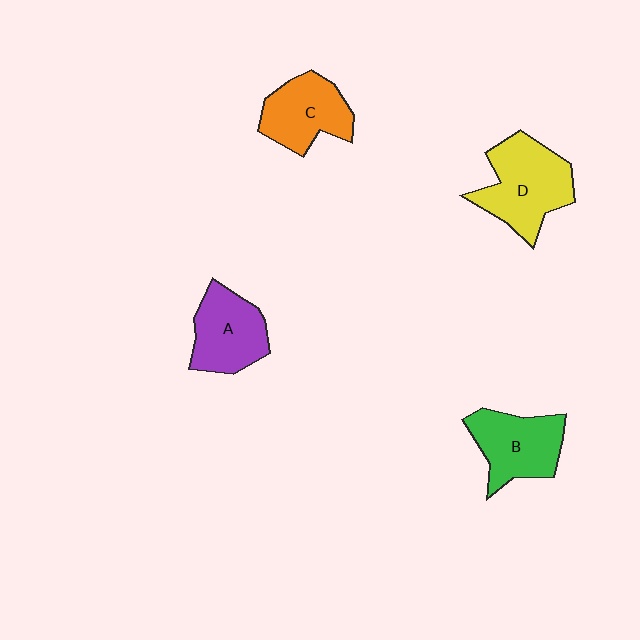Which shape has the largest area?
Shape D (yellow).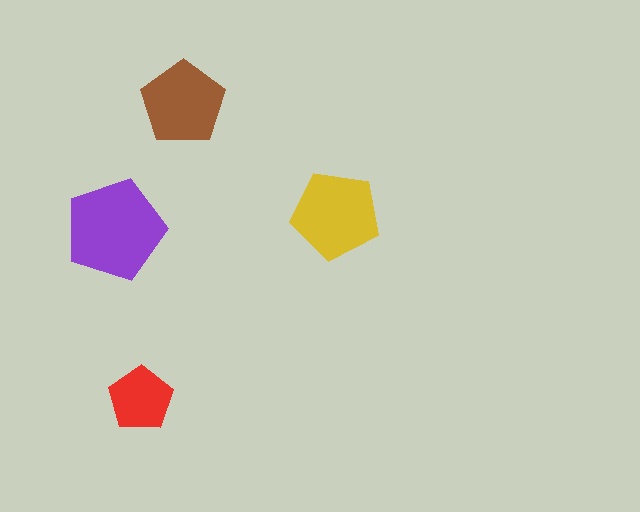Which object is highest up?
The brown pentagon is topmost.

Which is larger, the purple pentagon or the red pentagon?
The purple one.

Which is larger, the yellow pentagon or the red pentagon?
The yellow one.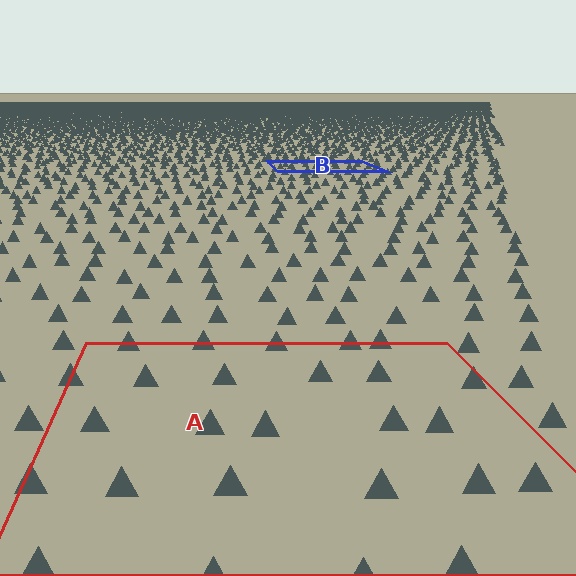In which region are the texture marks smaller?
The texture marks are smaller in region B, because it is farther away.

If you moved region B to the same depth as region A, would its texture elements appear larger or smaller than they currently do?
They would appear larger. At a closer depth, the same texture elements are projected at a bigger on-screen size.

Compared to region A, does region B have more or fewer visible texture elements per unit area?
Region B has more texture elements per unit area — they are packed more densely because it is farther away.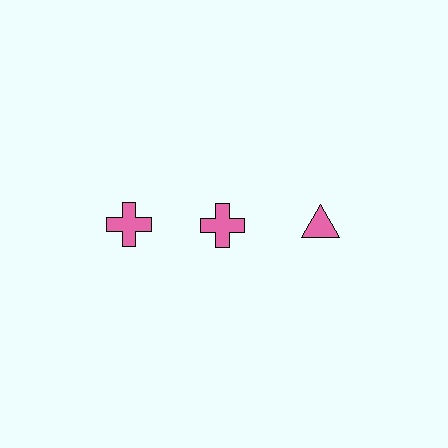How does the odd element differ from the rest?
It has a different shape: triangle instead of cross.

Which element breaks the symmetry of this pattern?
The pink triangle in the top row, center column breaks the symmetry. All other shapes are pink crosses.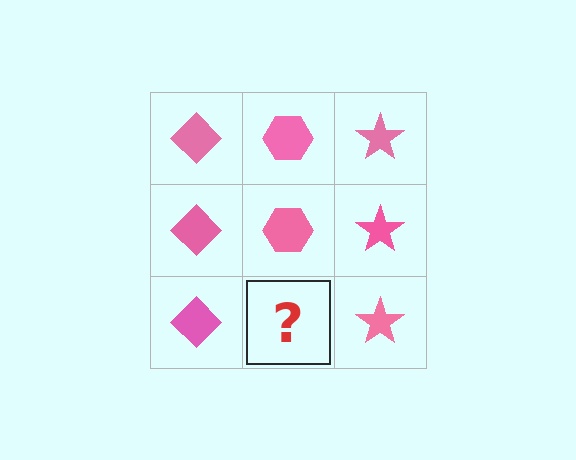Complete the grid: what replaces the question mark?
The question mark should be replaced with a pink hexagon.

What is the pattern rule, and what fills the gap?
The rule is that each column has a consistent shape. The gap should be filled with a pink hexagon.